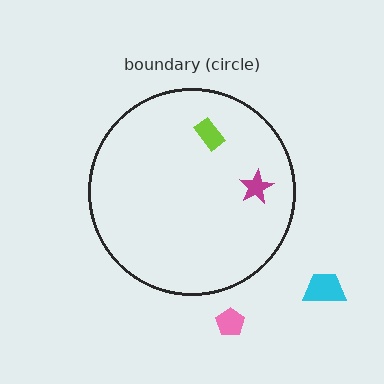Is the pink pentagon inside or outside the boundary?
Outside.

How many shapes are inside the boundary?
2 inside, 2 outside.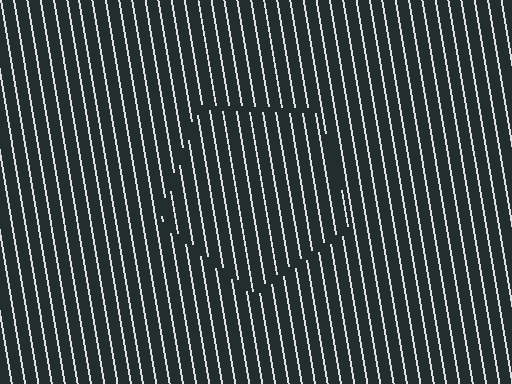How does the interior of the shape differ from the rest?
The interior of the shape contains the same grating, shifted by half a period — the contour is defined by the phase discontinuity where line-ends from the inner and outer gratings abut.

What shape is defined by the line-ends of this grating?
An illusory pentagon. The interior of the shape contains the same grating, shifted by half a period — the contour is defined by the phase discontinuity where line-ends from the inner and outer gratings abut.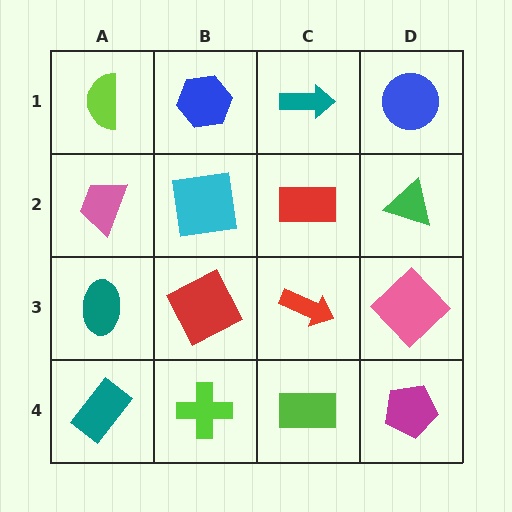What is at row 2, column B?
A cyan square.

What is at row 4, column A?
A teal rectangle.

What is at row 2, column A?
A pink trapezoid.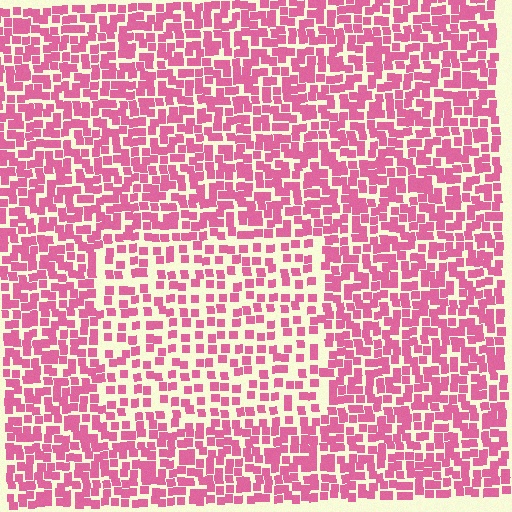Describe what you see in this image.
The image contains small pink elements arranged at two different densities. A rectangle-shaped region is visible where the elements are less densely packed than the surrounding area.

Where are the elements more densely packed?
The elements are more densely packed outside the rectangle boundary.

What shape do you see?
I see a rectangle.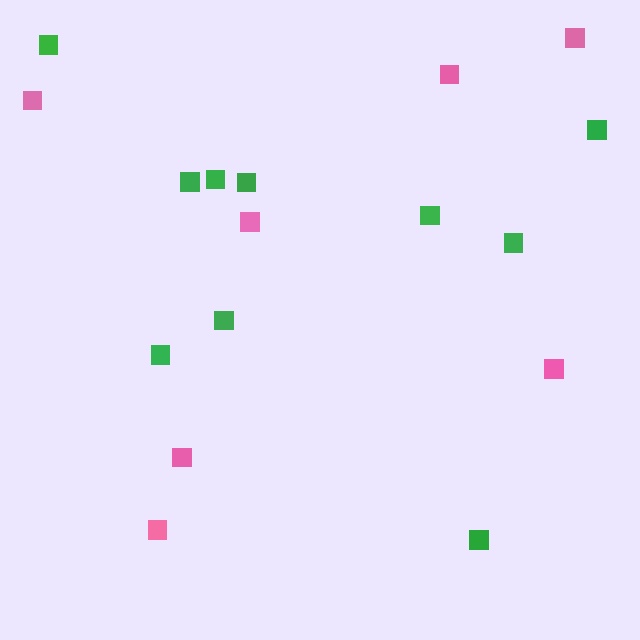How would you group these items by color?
There are 2 groups: one group of green squares (10) and one group of pink squares (7).